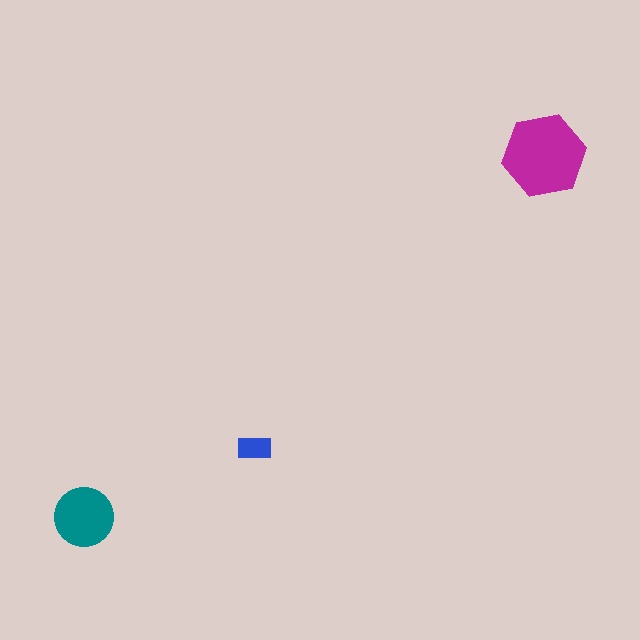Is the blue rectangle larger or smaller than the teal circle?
Smaller.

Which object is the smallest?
The blue rectangle.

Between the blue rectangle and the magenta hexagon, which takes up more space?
The magenta hexagon.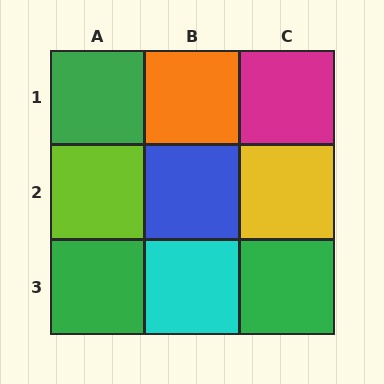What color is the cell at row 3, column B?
Cyan.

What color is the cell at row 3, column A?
Green.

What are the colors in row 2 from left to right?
Lime, blue, yellow.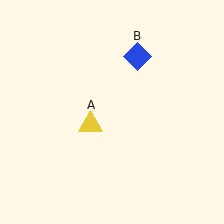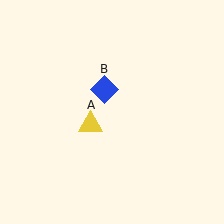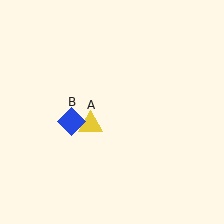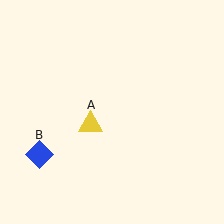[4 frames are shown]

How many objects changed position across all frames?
1 object changed position: blue diamond (object B).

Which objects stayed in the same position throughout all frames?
Yellow triangle (object A) remained stationary.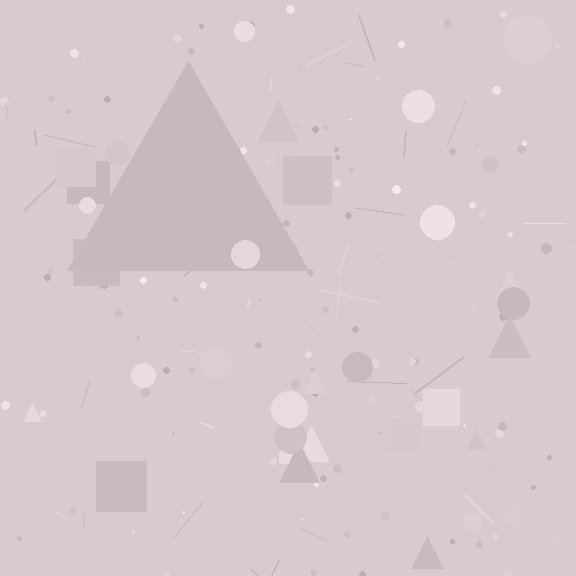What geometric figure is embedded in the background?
A triangle is embedded in the background.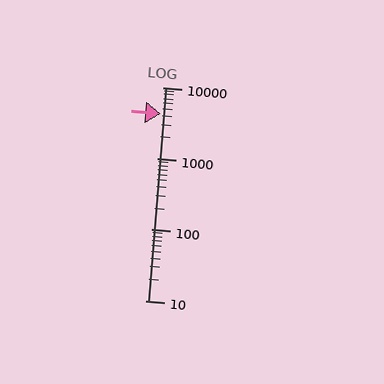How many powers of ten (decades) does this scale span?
The scale spans 3 decades, from 10 to 10000.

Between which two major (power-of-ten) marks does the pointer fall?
The pointer is between 1000 and 10000.